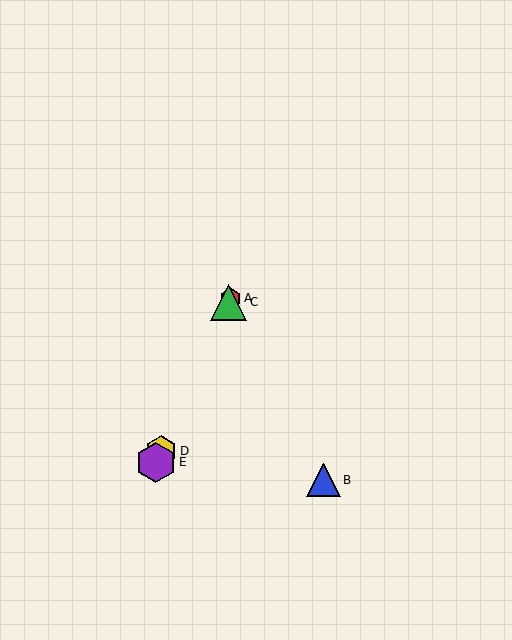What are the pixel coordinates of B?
Object B is at (324, 480).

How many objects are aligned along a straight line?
4 objects (A, C, D, E) are aligned along a straight line.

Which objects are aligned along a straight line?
Objects A, C, D, E are aligned along a straight line.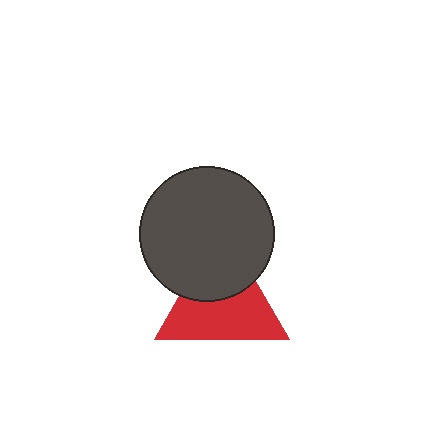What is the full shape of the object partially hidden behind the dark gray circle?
The partially hidden object is a red triangle.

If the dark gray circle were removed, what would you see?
You would see the complete red triangle.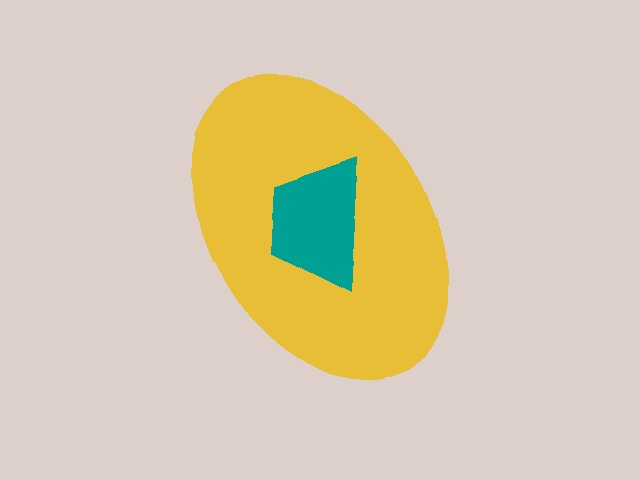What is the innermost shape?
The teal trapezoid.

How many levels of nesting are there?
2.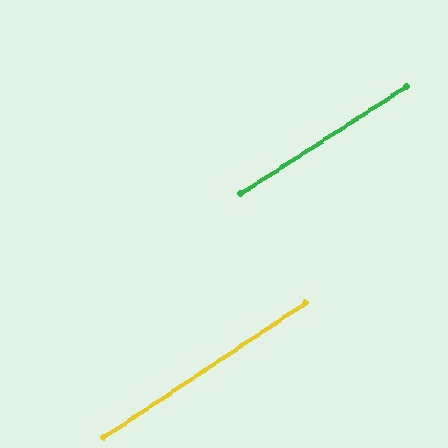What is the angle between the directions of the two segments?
Approximately 1 degree.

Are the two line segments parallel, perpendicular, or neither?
Parallel — their directions differ by only 0.6°.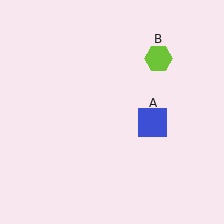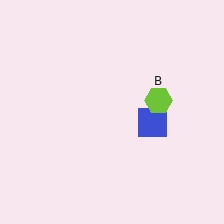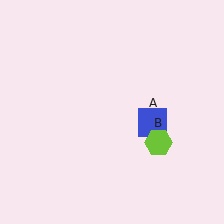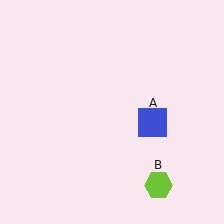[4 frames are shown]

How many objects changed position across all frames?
1 object changed position: lime hexagon (object B).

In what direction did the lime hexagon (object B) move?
The lime hexagon (object B) moved down.